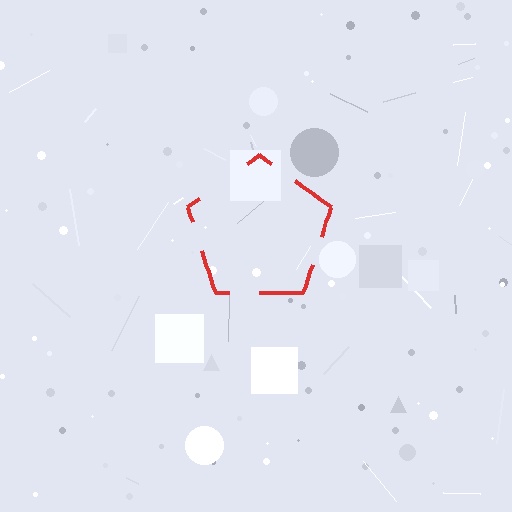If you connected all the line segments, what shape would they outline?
They would outline a pentagon.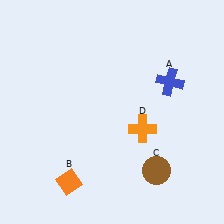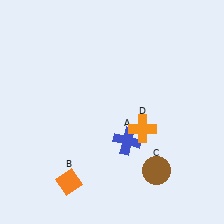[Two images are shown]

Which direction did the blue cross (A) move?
The blue cross (A) moved down.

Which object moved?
The blue cross (A) moved down.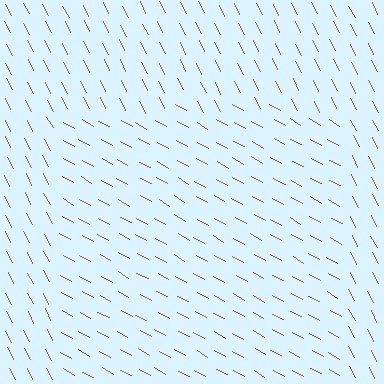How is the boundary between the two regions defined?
The boundary is defined purely by a change in line orientation (approximately 34 degrees difference). All lines are the same color and thickness.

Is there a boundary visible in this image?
Yes, there is a texture boundary formed by a change in line orientation.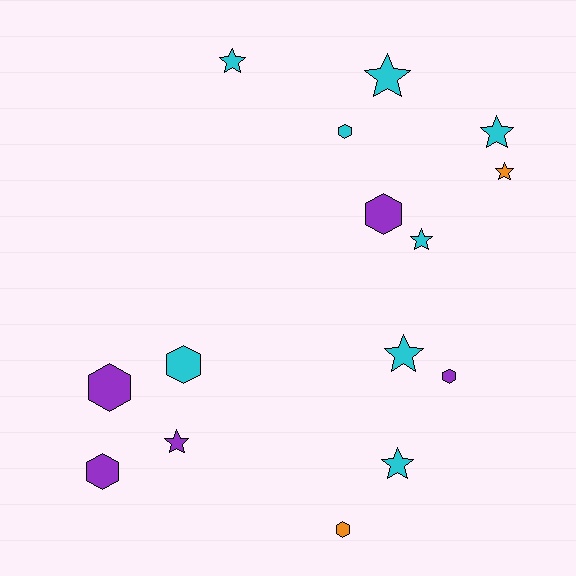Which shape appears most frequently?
Star, with 8 objects.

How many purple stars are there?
There is 1 purple star.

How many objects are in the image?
There are 15 objects.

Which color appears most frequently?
Cyan, with 8 objects.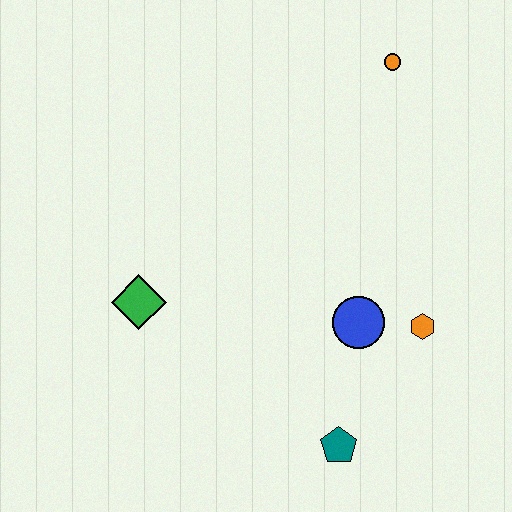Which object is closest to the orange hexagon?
The blue circle is closest to the orange hexagon.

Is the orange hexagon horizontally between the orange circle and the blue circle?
No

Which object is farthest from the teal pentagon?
The orange circle is farthest from the teal pentagon.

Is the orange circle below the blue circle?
No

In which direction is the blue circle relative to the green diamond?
The blue circle is to the right of the green diamond.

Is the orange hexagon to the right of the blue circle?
Yes